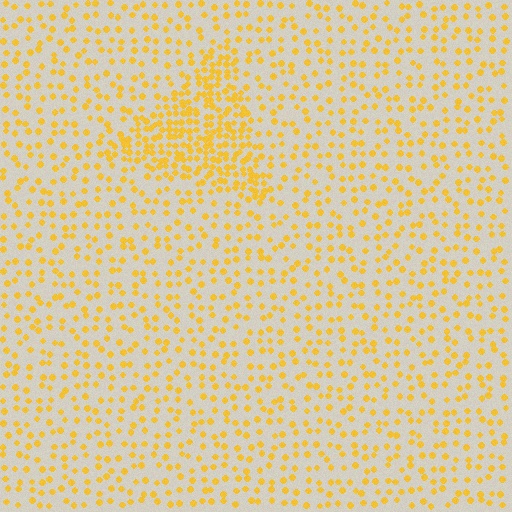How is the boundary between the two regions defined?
The boundary is defined by a change in element density (approximately 2.4x ratio). All elements are the same color, size, and shape.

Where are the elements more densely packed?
The elements are more densely packed inside the triangle boundary.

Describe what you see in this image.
The image contains small yellow elements arranged at two different densities. A triangle-shaped region is visible where the elements are more densely packed than the surrounding area.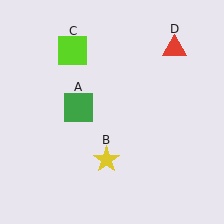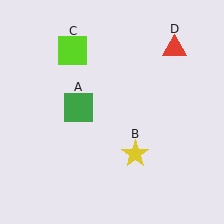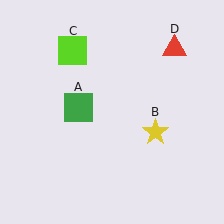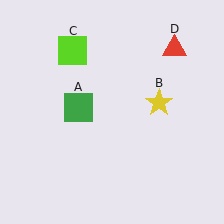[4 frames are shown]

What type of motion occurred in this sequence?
The yellow star (object B) rotated counterclockwise around the center of the scene.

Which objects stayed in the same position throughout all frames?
Green square (object A) and lime square (object C) and red triangle (object D) remained stationary.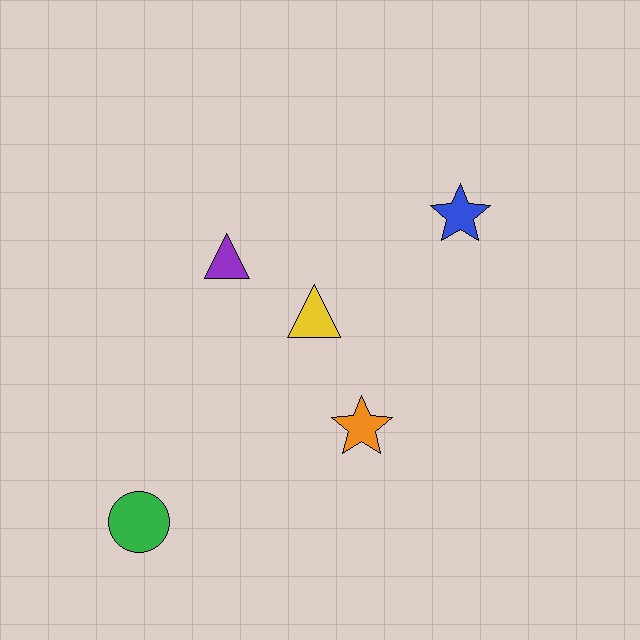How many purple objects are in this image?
There is 1 purple object.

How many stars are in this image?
There are 2 stars.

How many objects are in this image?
There are 5 objects.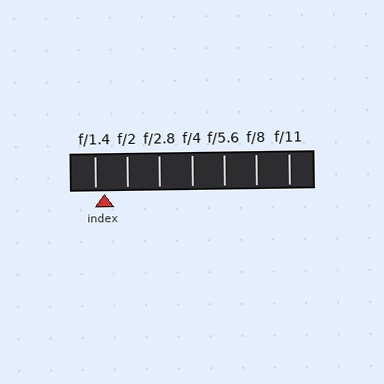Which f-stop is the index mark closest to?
The index mark is closest to f/1.4.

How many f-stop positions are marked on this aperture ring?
There are 7 f-stop positions marked.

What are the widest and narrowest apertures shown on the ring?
The widest aperture shown is f/1.4 and the narrowest is f/11.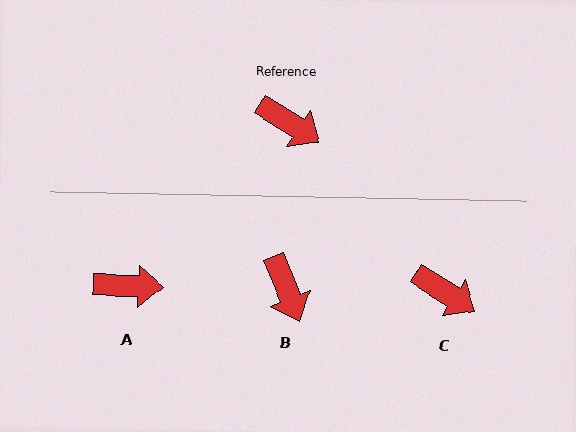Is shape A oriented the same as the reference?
No, it is off by about 31 degrees.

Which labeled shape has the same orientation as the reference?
C.